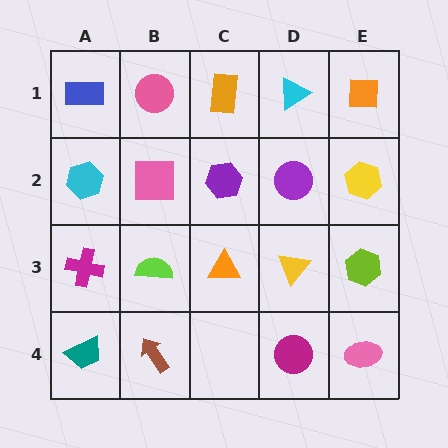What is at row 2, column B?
A pink square.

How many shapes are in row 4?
4 shapes.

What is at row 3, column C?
An orange triangle.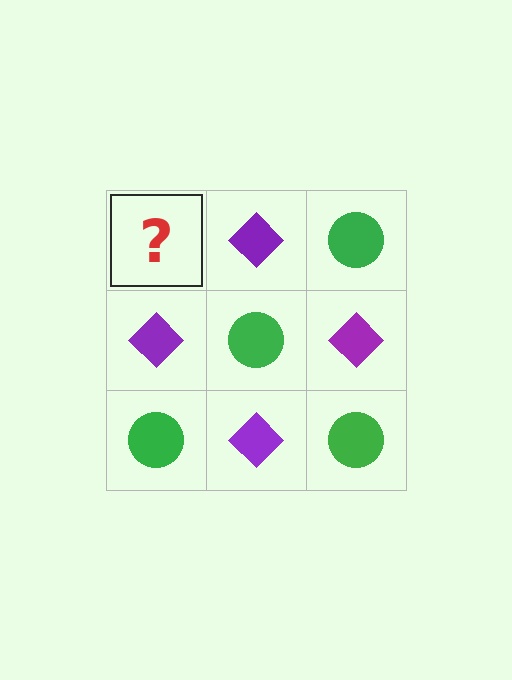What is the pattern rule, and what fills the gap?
The rule is that it alternates green circle and purple diamond in a checkerboard pattern. The gap should be filled with a green circle.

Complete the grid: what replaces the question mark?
The question mark should be replaced with a green circle.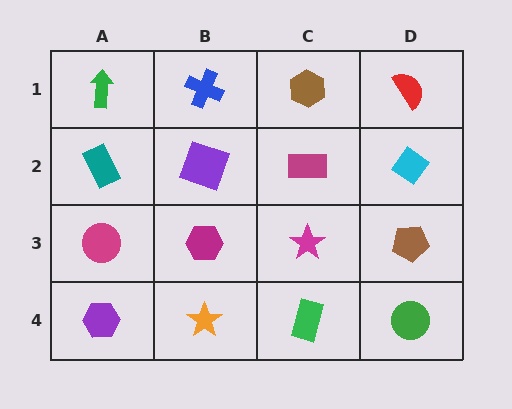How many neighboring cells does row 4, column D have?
2.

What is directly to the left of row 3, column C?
A magenta hexagon.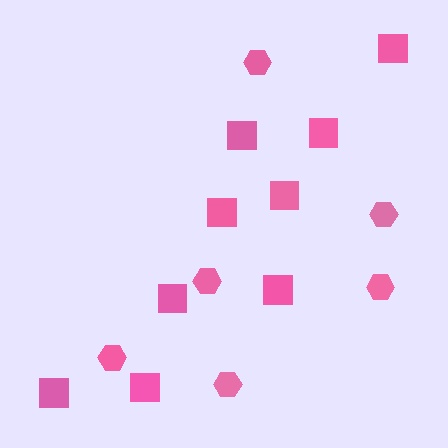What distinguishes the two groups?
There are 2 groups: one group of hexagons (6) and one group of squares (9).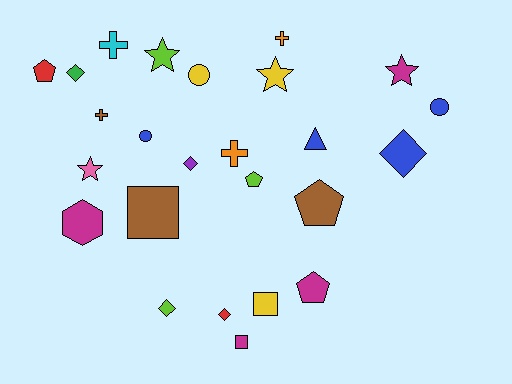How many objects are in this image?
There are 25 objects.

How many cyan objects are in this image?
There is 1 cyan object.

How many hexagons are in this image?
There is 1 hexagon.